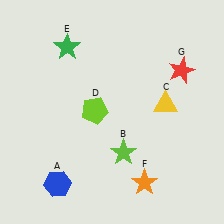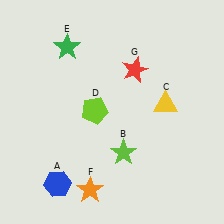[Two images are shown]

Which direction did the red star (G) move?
The red star (G) moved left.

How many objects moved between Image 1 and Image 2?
2 objects moved between the two images.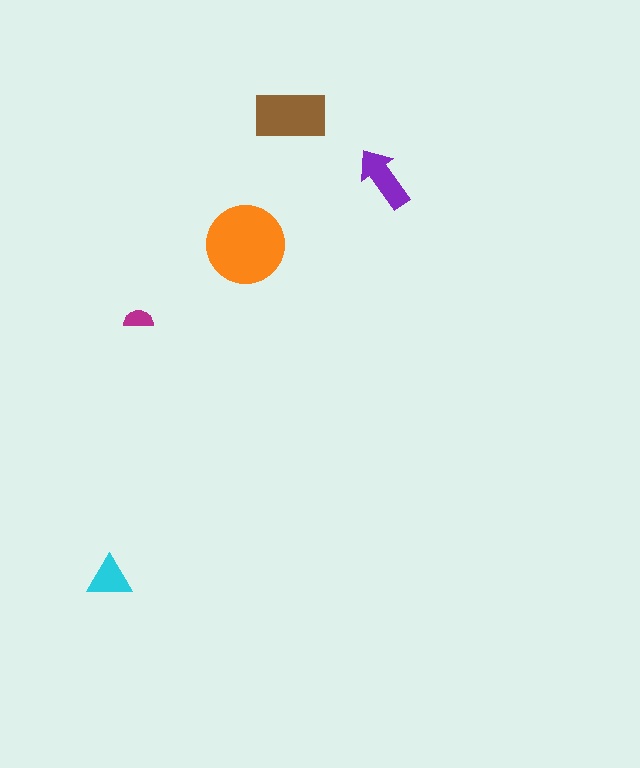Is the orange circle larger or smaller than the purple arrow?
Larger.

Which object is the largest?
The orange circle.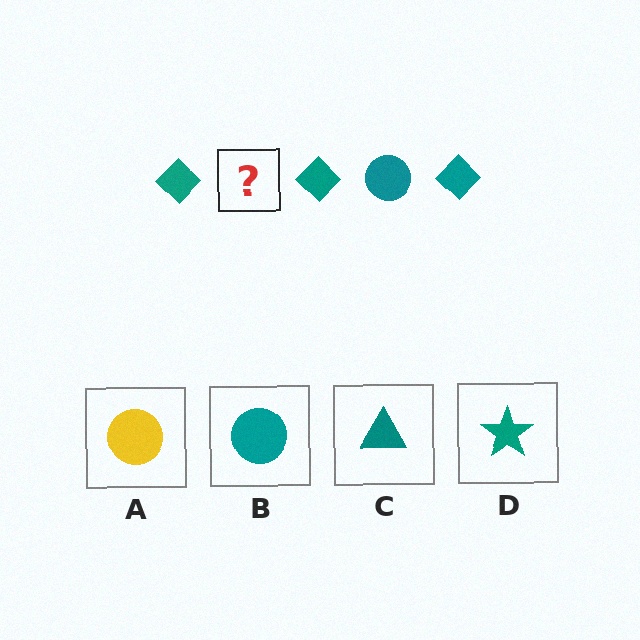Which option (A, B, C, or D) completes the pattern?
B.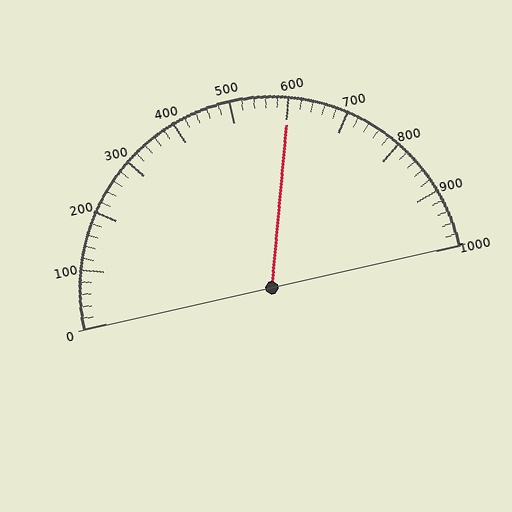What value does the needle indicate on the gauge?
The needle indicates approximately 600.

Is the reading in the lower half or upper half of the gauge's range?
The reading is in the upper half of the range (0 to 1000).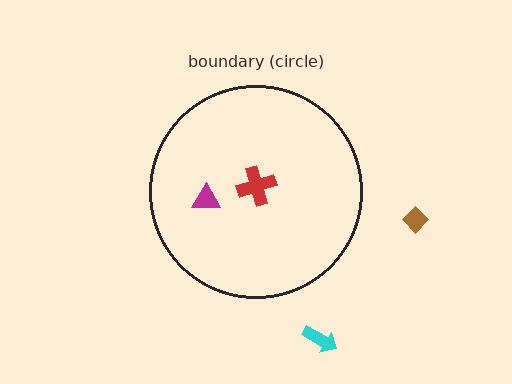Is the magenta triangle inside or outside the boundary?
Inside.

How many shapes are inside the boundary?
2 inside, 2 outside.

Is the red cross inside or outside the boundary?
Inside.